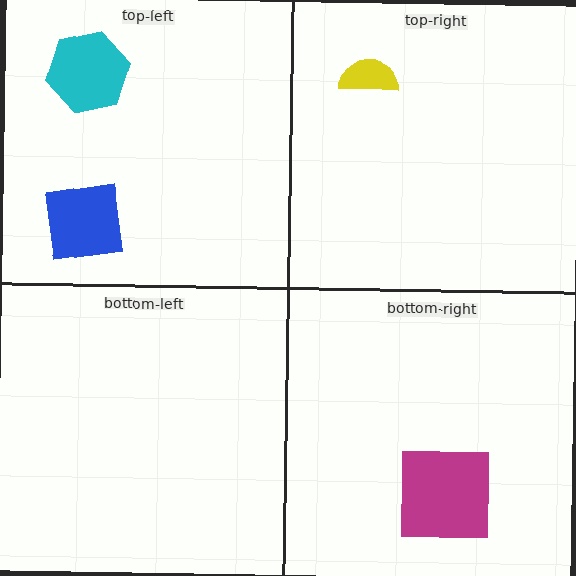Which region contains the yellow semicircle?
The top-right region.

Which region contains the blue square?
The top-left region.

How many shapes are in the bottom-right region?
1.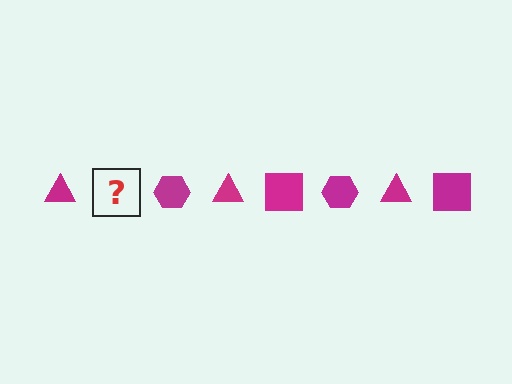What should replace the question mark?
The question mark should be replaced with a magenta square.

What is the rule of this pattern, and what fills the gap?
The rule is that the pattern cycles through triangle, square, hexagon shapes in magenta. The gap should be filled with a magenta square.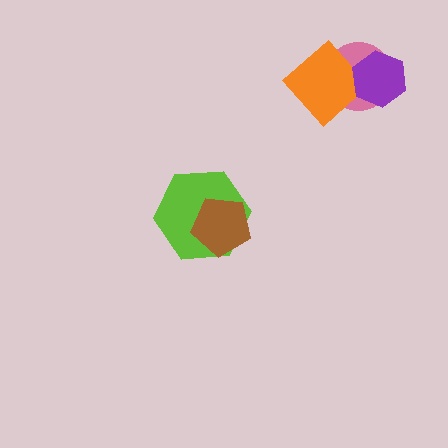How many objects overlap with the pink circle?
2 objects overlap with the pink circle.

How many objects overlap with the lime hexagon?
1 object overlaps with the lime hexagon.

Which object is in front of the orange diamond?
The purple hexagon is in front of the orange diamond.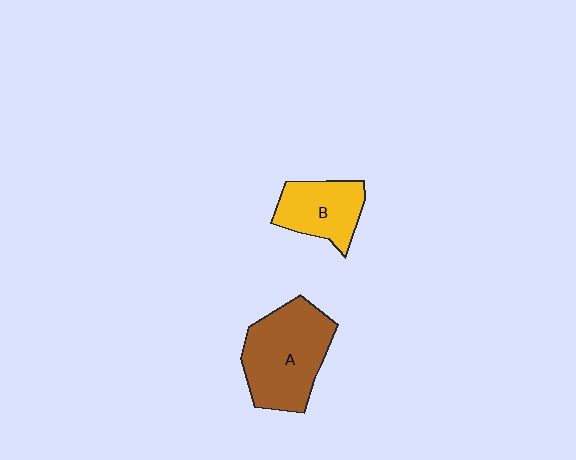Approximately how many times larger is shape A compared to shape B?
Approximately 1.6 times.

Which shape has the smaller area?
Shape B (yellow).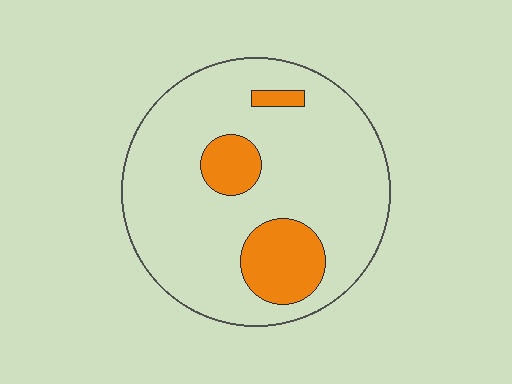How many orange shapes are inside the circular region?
3.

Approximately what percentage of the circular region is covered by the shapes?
Approximately 15%.